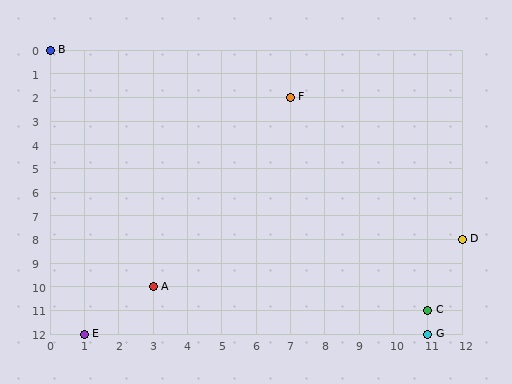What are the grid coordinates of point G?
Point G is at grid coordinates (11, 12).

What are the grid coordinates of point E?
Point E is at grid coordinates (1, 12).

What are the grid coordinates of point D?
Point D is at grid coordinates (12, 8).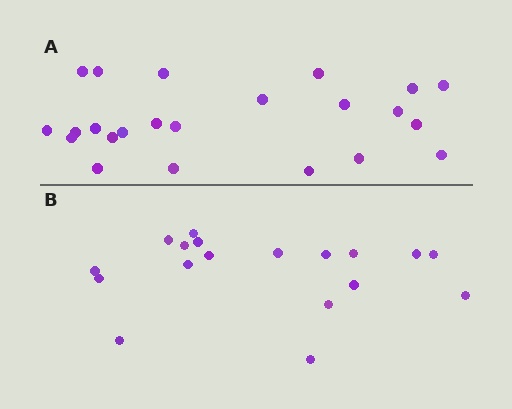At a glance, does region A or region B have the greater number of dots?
Region A (the top region) has more dots.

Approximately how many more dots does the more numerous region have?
Region A has about 5 more dots than region B.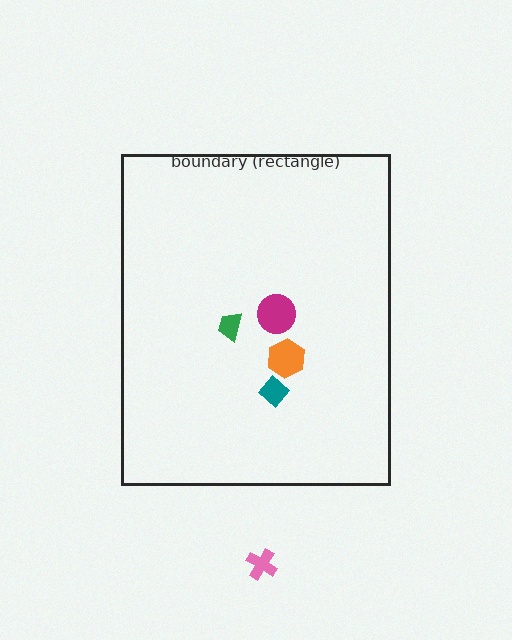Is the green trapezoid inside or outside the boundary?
Inside.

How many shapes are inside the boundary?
4 inside, 1 outside.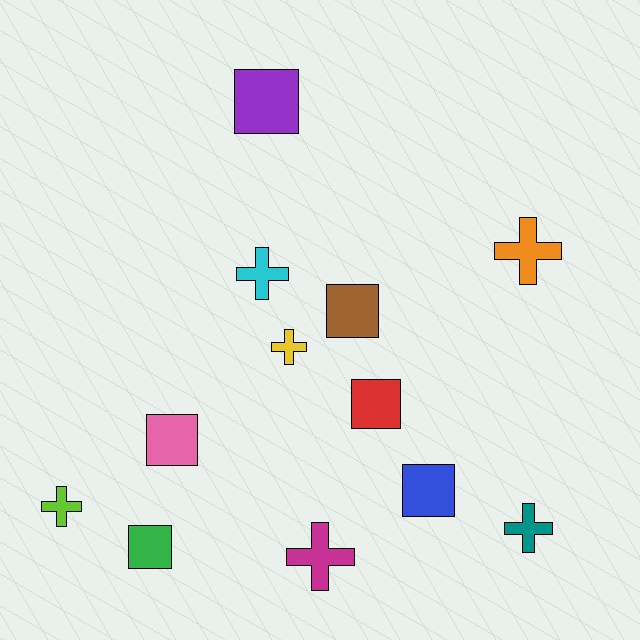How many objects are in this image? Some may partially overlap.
There are 12 objects.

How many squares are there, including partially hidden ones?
There are 6 squares.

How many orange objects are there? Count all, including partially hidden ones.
There is 1 orange object.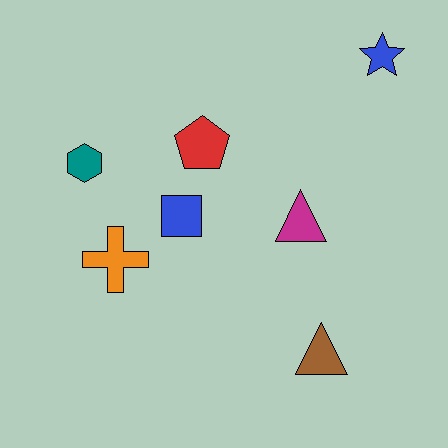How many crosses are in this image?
There is 1 cross.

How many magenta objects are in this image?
There is 1 magenta object.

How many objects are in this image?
There are 7 objects.